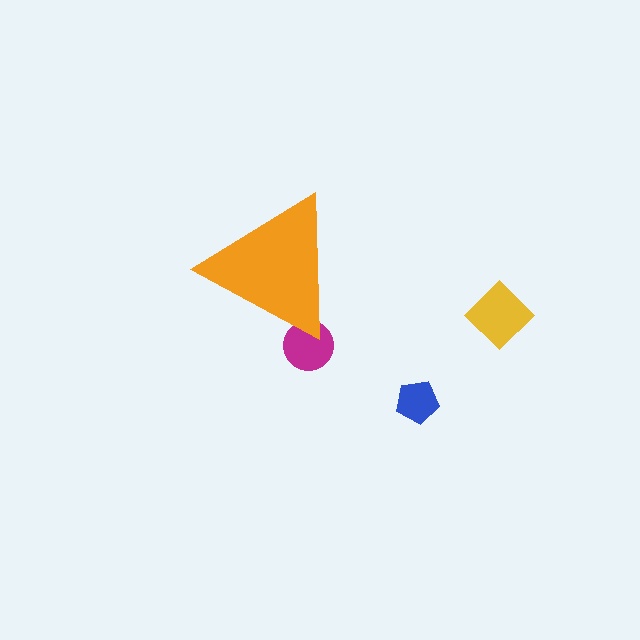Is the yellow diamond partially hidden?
No, the yellow diamond is fully visible.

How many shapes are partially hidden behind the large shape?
1 shape is partially hidden.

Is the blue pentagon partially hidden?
No, the blue pentagon is fully visible.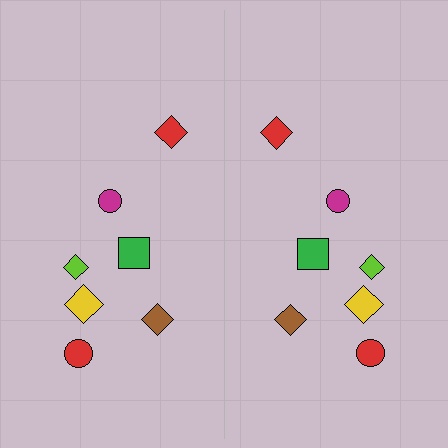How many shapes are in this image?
There are 14 shapes in this image.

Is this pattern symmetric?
Yes, this pattern has bilateral (reflection) symmetry.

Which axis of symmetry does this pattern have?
The pattern has a vertical axis of symmetry running through the center of the image.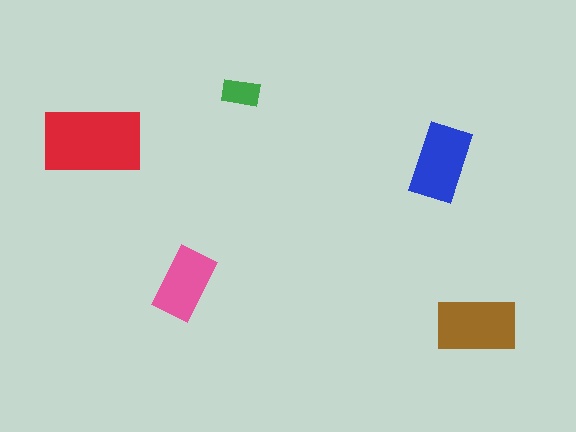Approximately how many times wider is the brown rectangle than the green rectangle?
About 2 times wider.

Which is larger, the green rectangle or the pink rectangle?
The pink one.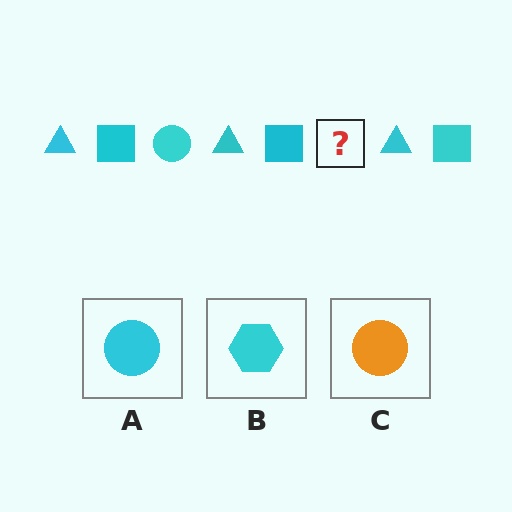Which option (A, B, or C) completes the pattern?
A.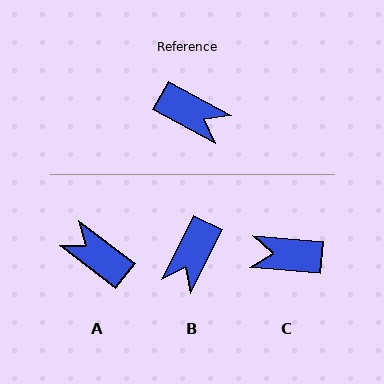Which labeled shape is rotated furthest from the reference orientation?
A, about 171 degrees away.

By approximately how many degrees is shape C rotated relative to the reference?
Approximately 157 degrees clockwise.